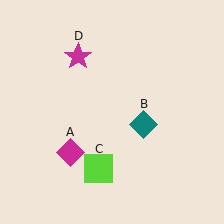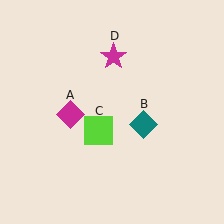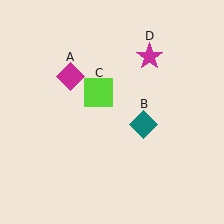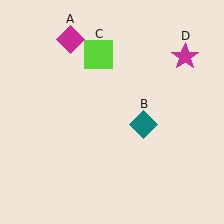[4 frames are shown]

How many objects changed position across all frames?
3 objects changed position: magenta diamond (object A), lime square (object C), magenta star (object D).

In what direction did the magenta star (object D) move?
The magenta star (object D) moved right.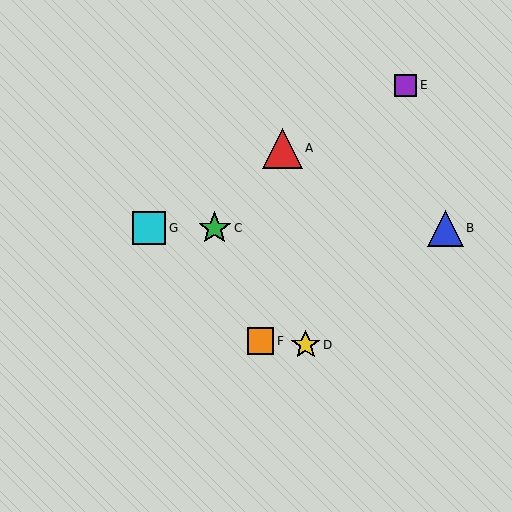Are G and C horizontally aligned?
Yes, both are at y≈228.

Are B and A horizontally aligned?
No, B is at y≈228 and A is at y≈148.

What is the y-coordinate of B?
Object B is at y≈228.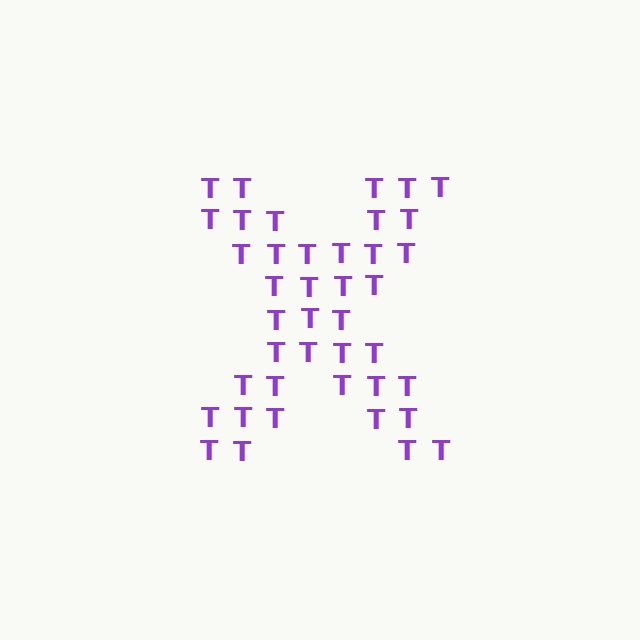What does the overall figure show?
The overall figure shows the letter X.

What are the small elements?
The small elements are letter T's.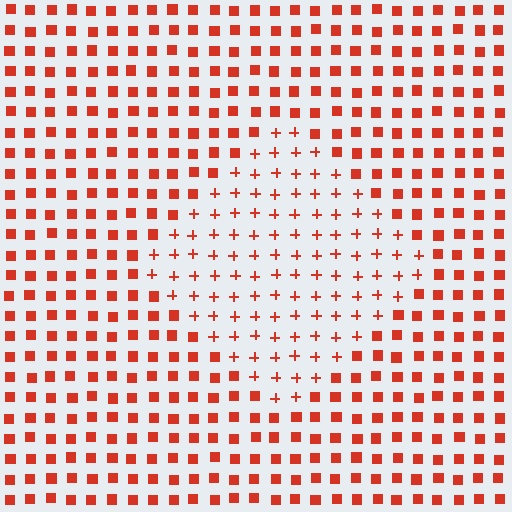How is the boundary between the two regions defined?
The boundary is defined by a change in element shape: plus signs inside vs. squares outside. All elements share the same color and spacing.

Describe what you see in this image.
The image is filled with small red elements arranged in a uniform grid. A diamond-shaped region contains plus signs, while the surrounding area contains squares. The boundary is defined purely by the change in element shape.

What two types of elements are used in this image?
The image uses plus signs inside the diamond region and squares outside it.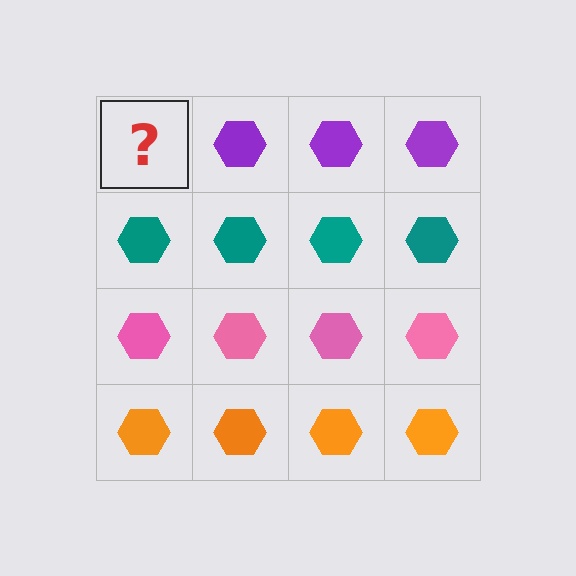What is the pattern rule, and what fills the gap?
The rule is that each row has a consistent color. The gap should be filled with a purple hexagon.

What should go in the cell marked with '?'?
The missing cell should contain a purple hexagon.